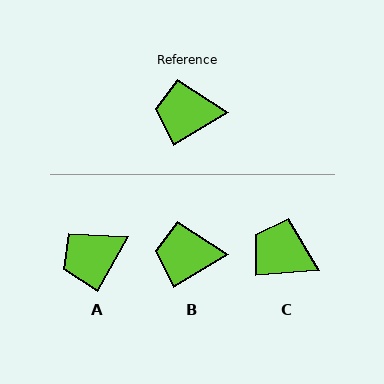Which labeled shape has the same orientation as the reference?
B.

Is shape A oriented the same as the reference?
No, it is off by about 30 degrees.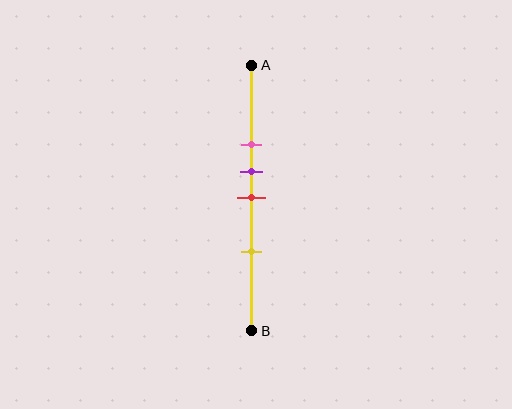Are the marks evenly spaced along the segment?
No, the marks are not evenly spaced.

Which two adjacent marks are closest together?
The purple and red marks are the closest adjacent pair.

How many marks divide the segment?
There are 4 marks dividing the segment.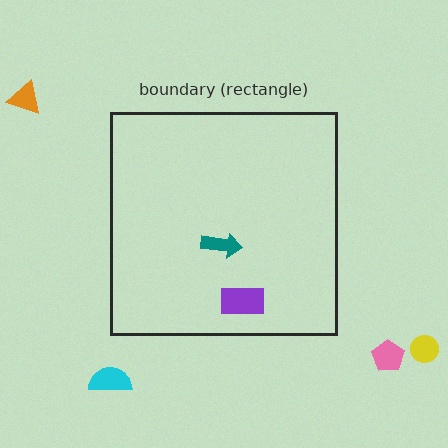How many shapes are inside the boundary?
2 inside, 4 outside.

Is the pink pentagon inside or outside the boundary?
Outside.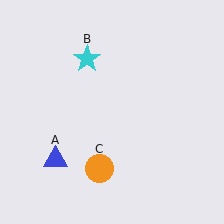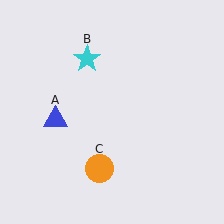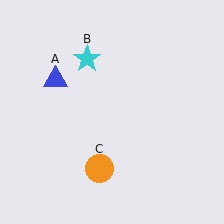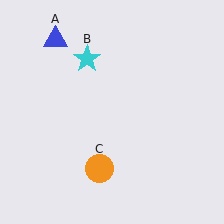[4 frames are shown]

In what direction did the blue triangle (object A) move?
The blue triangle (object A) moved up.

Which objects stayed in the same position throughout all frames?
Cyan star (object B) and orange circle (object C) remained stationary.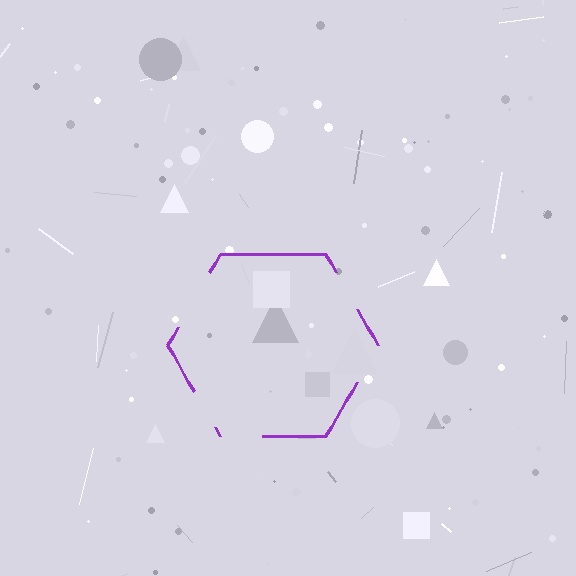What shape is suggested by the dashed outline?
The dashed outline suggests a hexagon.